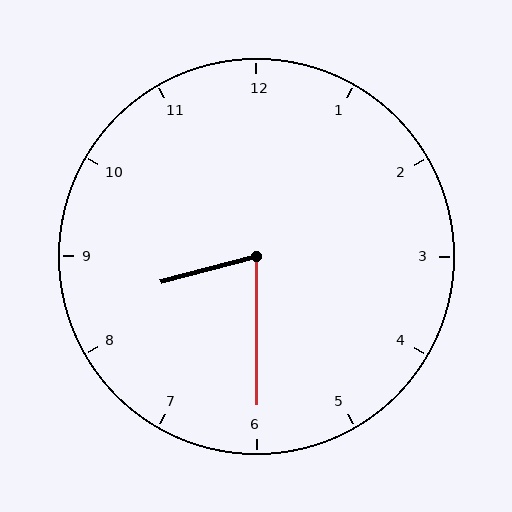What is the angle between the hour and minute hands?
Approximately 75 degrees.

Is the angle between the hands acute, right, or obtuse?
It is acute.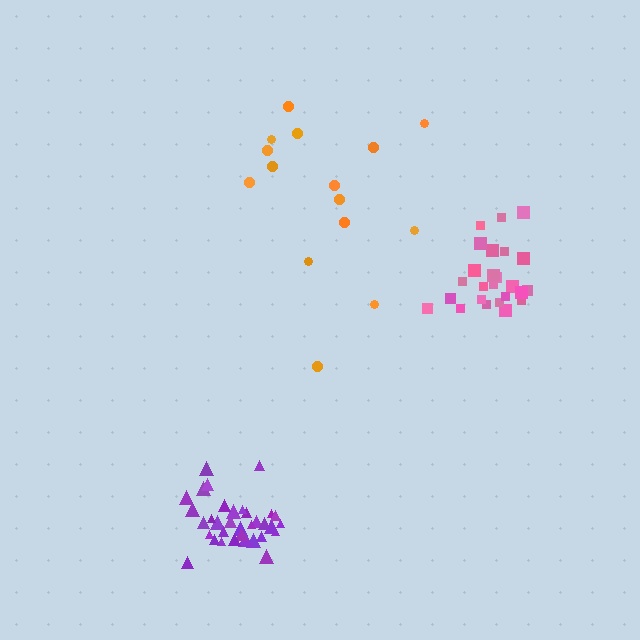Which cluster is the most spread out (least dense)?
Orange.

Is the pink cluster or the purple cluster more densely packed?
Purple.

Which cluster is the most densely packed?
Purple.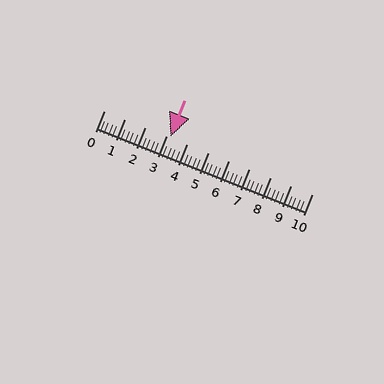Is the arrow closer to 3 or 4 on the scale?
The arrow is closer to 3.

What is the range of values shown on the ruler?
The ruler shows values from 0 to 10.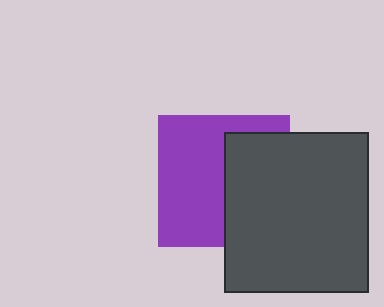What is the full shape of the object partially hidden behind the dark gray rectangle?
The partially hidden object is a purple square.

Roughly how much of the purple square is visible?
About half of it is visible (roughly 56%).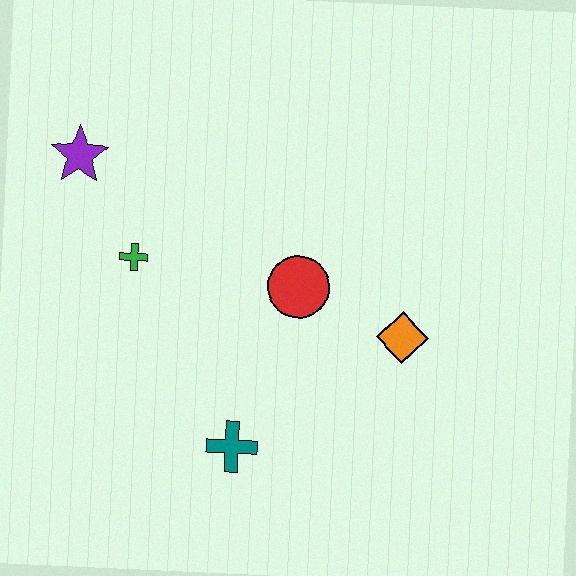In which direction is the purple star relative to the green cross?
The purple star is above the green cross.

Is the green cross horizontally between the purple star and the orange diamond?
Yes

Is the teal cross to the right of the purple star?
Yes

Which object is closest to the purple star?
The green cross is closest to the purple star.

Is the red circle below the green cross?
Yes